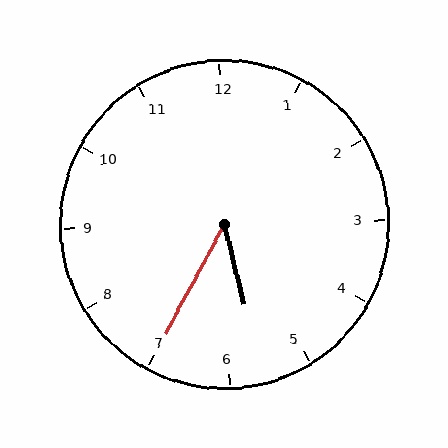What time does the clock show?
5:35.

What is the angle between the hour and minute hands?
Approximately 42 degrees.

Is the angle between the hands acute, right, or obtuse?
It is acute.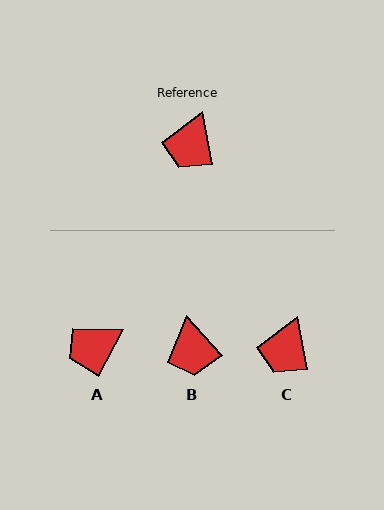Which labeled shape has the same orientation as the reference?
C.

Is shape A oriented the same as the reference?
No, it is off by about 38 degrees.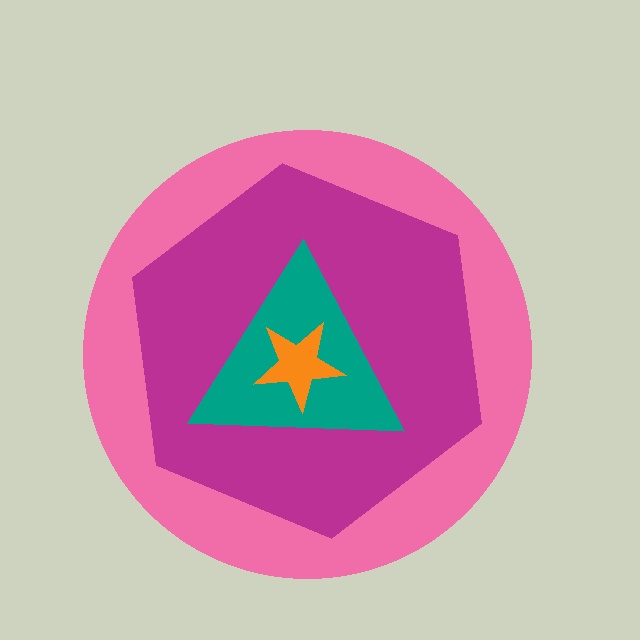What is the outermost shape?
The pink circle.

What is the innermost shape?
The orange star.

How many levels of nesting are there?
4.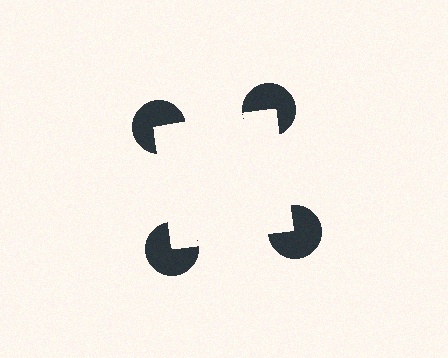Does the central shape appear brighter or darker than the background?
It typically appears slightly brighter than the background, even though no actual brightness change is drawn.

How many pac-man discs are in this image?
There are 4 — one at each vertex of the illusory square.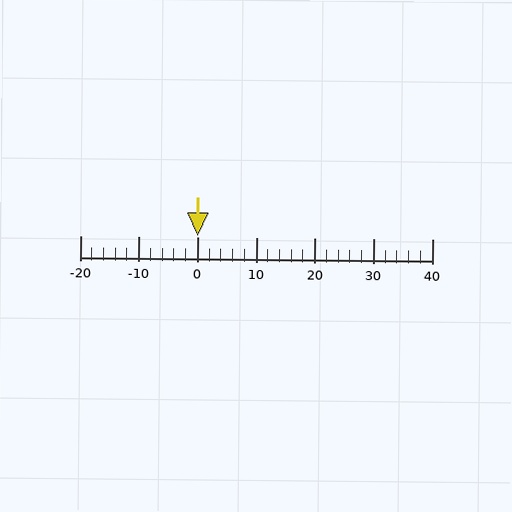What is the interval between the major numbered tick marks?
The major tick marks are spaced 10 units apart.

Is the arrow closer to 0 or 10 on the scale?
The arrow is closer to 0.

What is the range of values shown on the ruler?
The ruler shows values from -20 to 40.